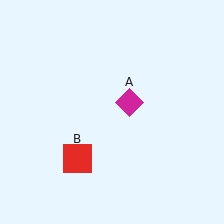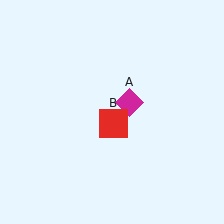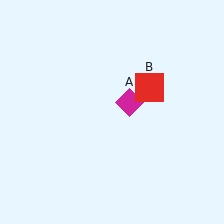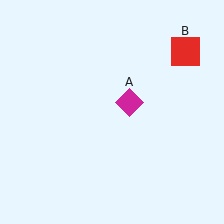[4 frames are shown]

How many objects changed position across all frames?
1 object changed position: red square (object B).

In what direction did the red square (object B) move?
The red square (object B) moved up and to the right.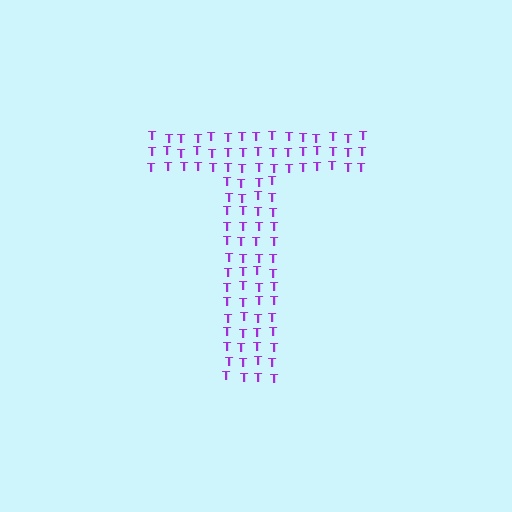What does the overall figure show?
The overall figure shows the letter T.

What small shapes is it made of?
It is made of small letter T's.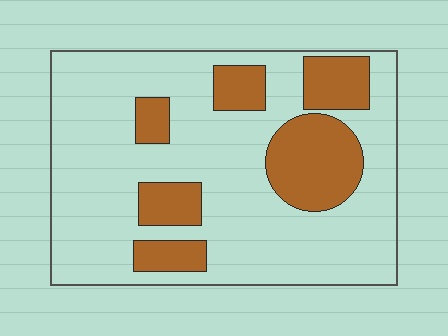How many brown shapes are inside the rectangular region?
6.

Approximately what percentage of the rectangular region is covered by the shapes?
Approximately 25%.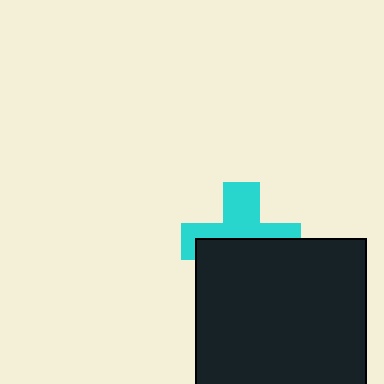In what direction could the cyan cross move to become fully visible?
The cyan cross could move up. That would shift it out from behind the black rectangle entirely.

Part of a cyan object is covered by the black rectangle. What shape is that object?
It is a cross.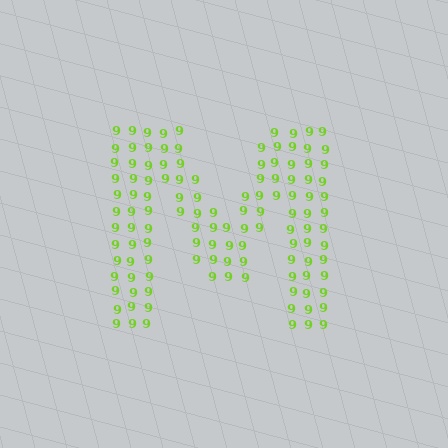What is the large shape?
The large shape is the letter M.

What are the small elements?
The small elements are digit 9's.